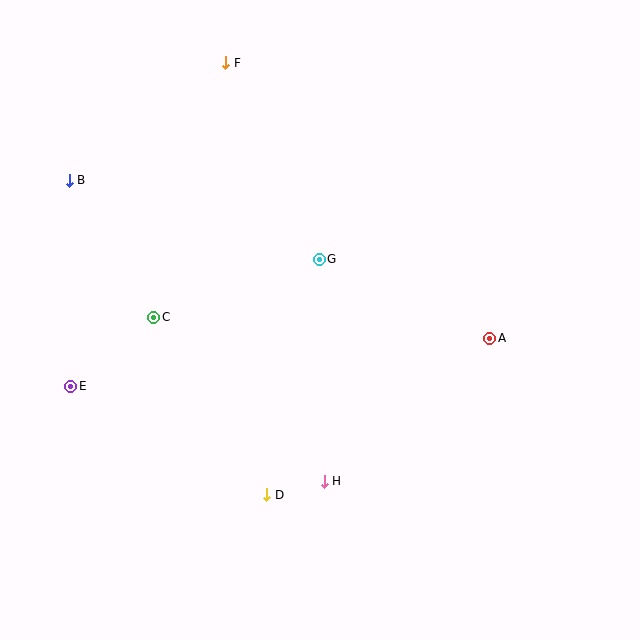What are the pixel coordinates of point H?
Point H is at (324, 481).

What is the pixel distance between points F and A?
The distance between F and A is 382 pixels.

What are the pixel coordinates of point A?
Point A is at (490, 338).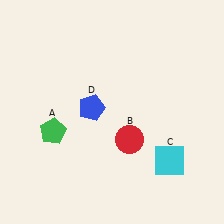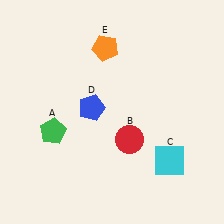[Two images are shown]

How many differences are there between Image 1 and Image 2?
There is 1 difference between the two images.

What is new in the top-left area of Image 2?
An orange pentagon (E) was added in the top-left area of Image 2.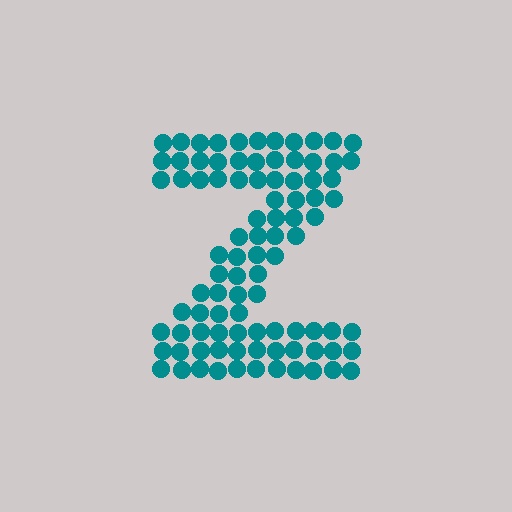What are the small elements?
The small elements are circles.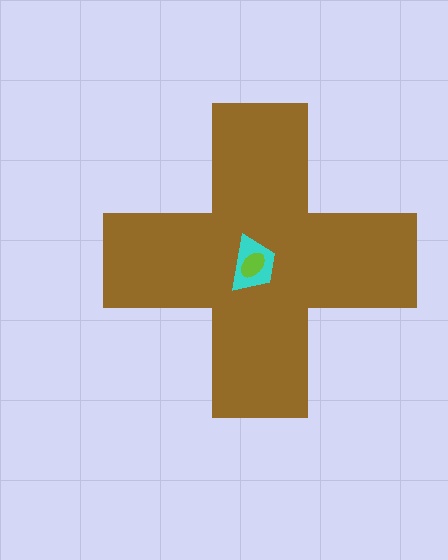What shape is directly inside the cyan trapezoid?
The lime ellipse.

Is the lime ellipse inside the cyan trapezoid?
Yes.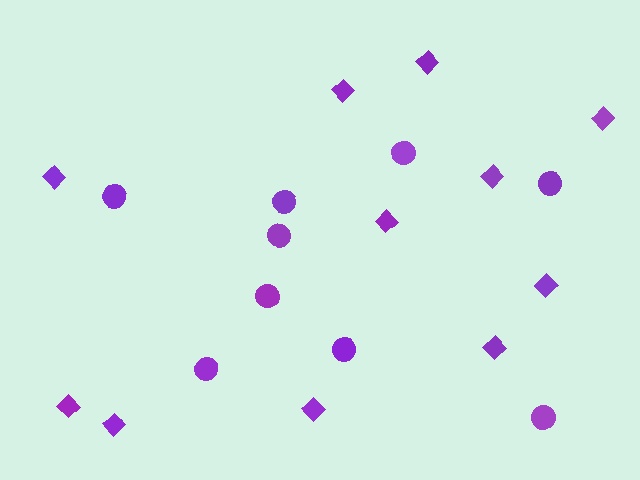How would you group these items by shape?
There are 2 groups: one group of diamonds (11) and one group of circles (9).